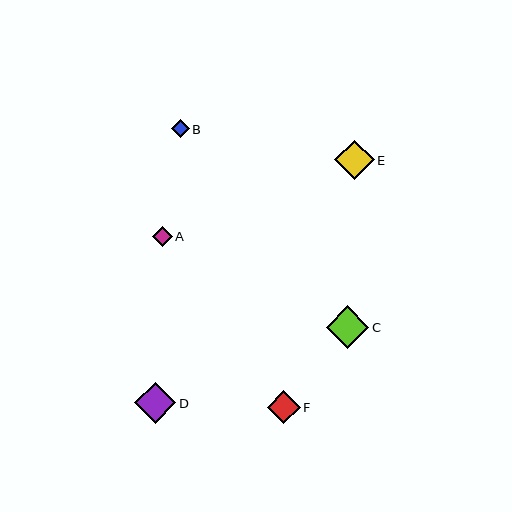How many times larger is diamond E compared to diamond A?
Diamond E is approximately 2.0 times the size of diamond A.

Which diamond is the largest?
Diamond C is the largest with a size of approximately 43 pixels.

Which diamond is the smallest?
Diamond B is the smallest with a size of approximately 17 pixels.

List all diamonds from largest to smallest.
From largest to smallest: C, D, E, F, A, B.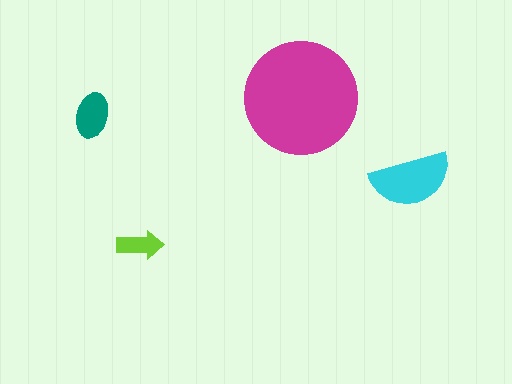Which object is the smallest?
The lime arrow.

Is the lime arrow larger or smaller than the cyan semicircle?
Smaller.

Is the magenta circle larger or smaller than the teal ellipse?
Larger.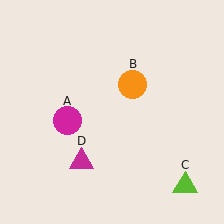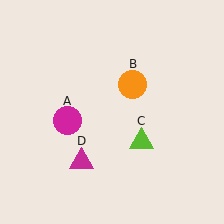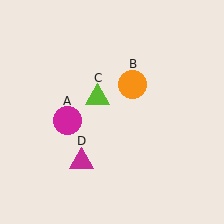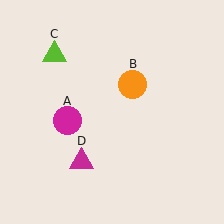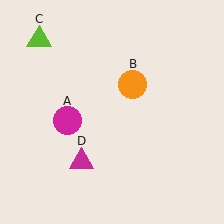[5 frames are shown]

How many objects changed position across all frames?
1 object changed position: lime triangle (object C).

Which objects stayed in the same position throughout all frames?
Magenta circle (object A) and orange circle (object B) and magenta triangle (object D) remained stationary.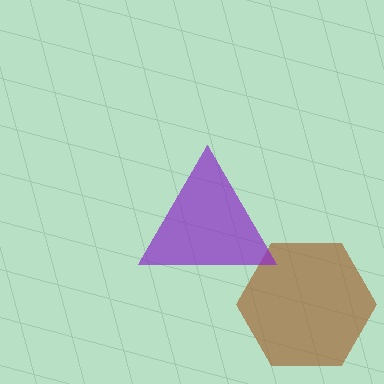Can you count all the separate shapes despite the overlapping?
Yes, there are 2 separate shapes.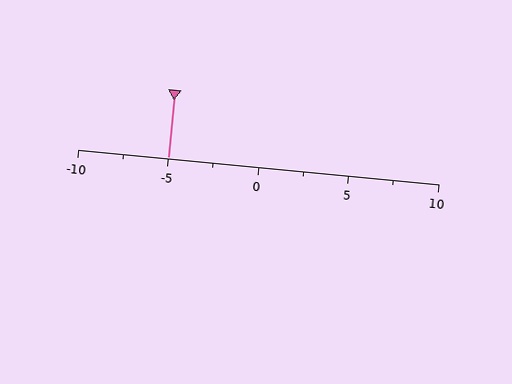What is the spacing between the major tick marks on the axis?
The major ticks are spaced 5 apart.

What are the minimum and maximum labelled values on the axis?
The axis runs from -10 to 10.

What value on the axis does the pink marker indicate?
The marker indicates approximately -5.